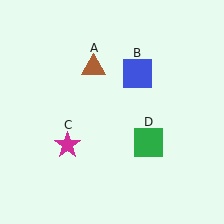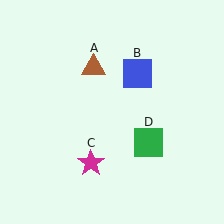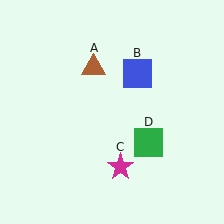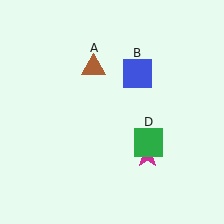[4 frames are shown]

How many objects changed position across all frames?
1 object changed position: magenta star (object C).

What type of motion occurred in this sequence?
The magenta star (object C) rotated counterclockwise around the center of the scene.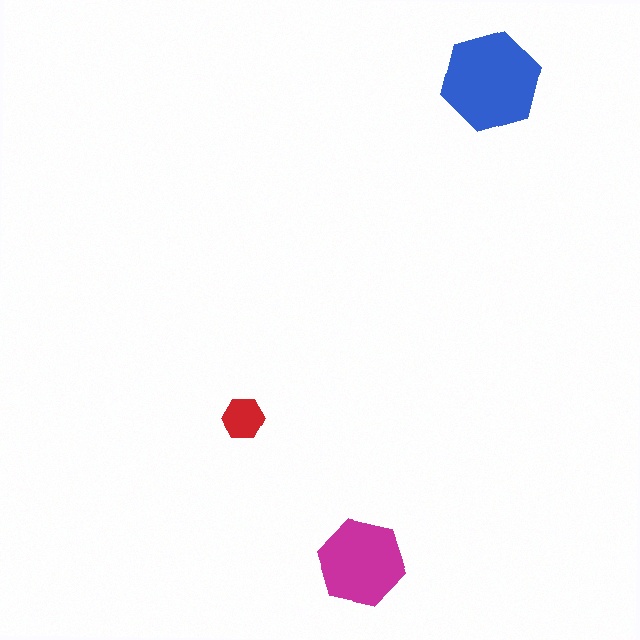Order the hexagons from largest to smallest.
the blue one, the magenta one, the red one.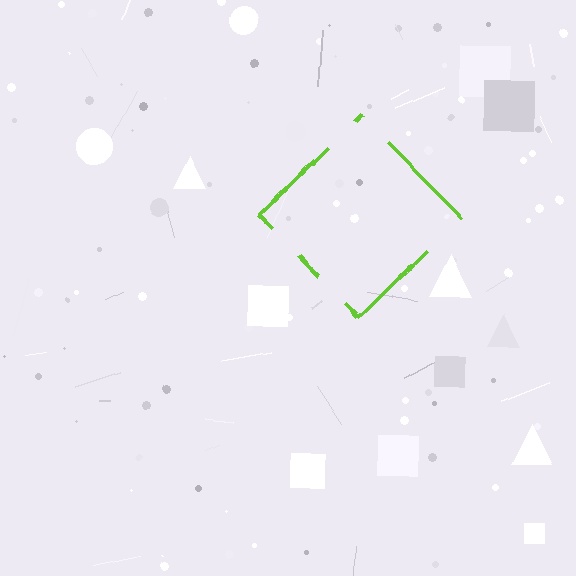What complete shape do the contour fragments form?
The contour fragments form a diamond.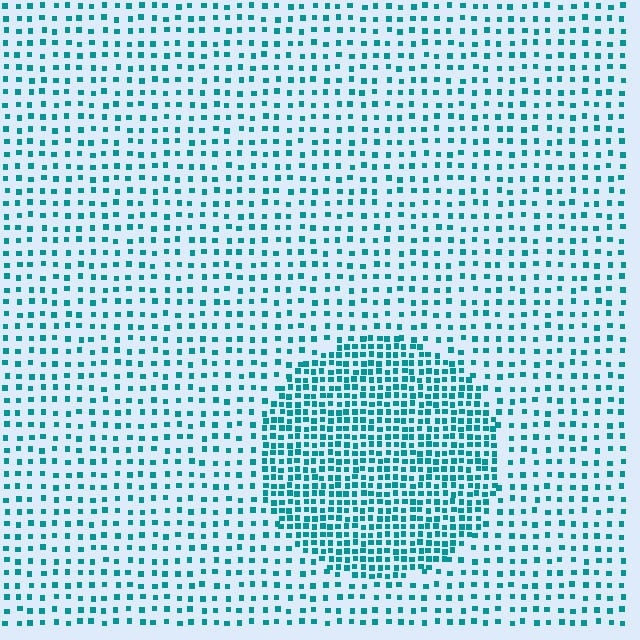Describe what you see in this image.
The image contains small teal elements arranged at two different densities. A circle-shaped region is visible where the elements are more densely packed than the surrounding area.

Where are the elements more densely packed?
The elements are more densely packed inside the circle boundary.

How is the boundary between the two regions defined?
The boundary is defined by a change in element density (approximately 2.3x ratio). All elements are the same color, size, and shape.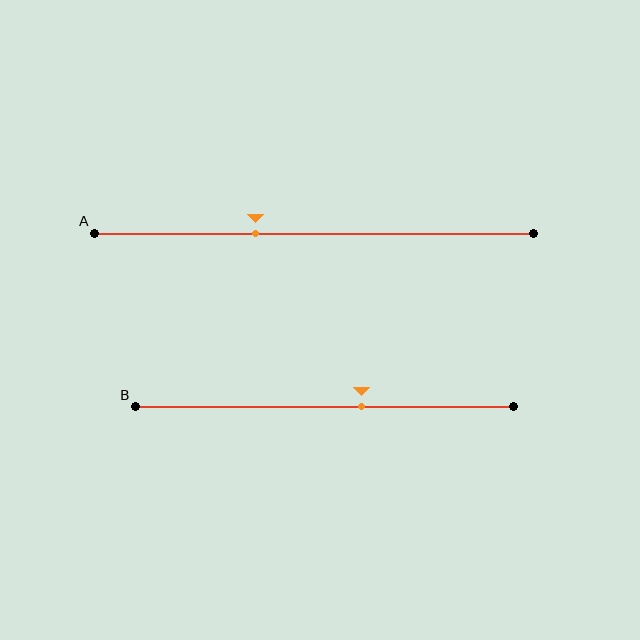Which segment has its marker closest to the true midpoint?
Segment B has its marker closest to the true midpoint.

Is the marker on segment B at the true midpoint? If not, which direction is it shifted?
No, the marker on segment B is shifted to the right by about 10% of the segment length.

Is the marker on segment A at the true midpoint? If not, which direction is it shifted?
No, the marker on segment A is shifted to the left by about 13% of the segment length.